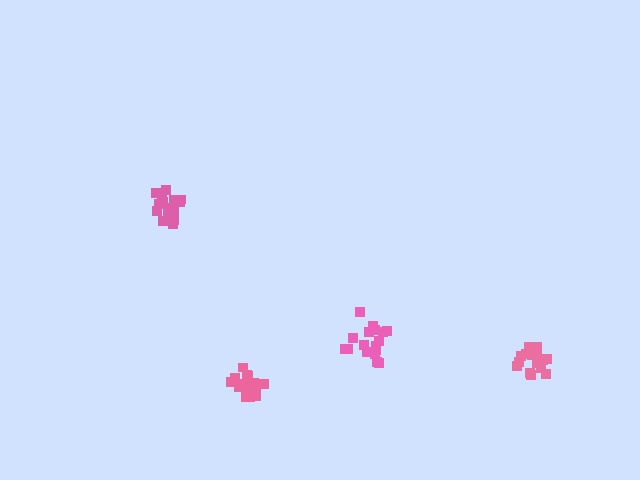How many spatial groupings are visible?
There are 4 spatial groupings.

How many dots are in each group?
Group 1: 19 dots, Group 2: 20 dots, Group 3: 15 dots, Group 4: 18 dots (72 total).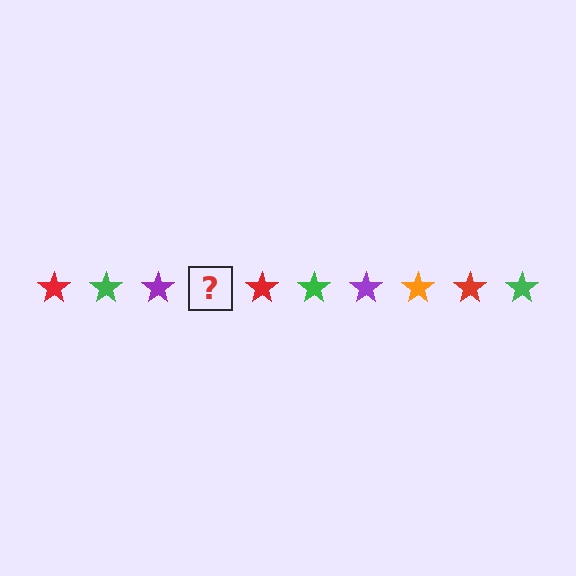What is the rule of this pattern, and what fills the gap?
The rule is that the pattern cycles through red, green, purple, orange stars. The gap should be filled with an orange star.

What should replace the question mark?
The question mark should be replaced with an orange star.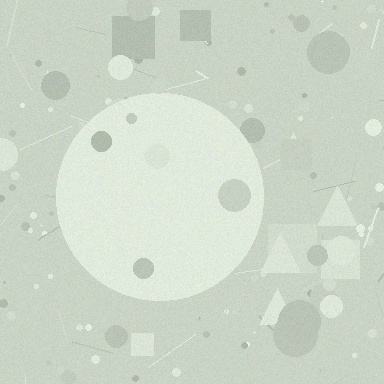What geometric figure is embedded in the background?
A circle is embedded in the background.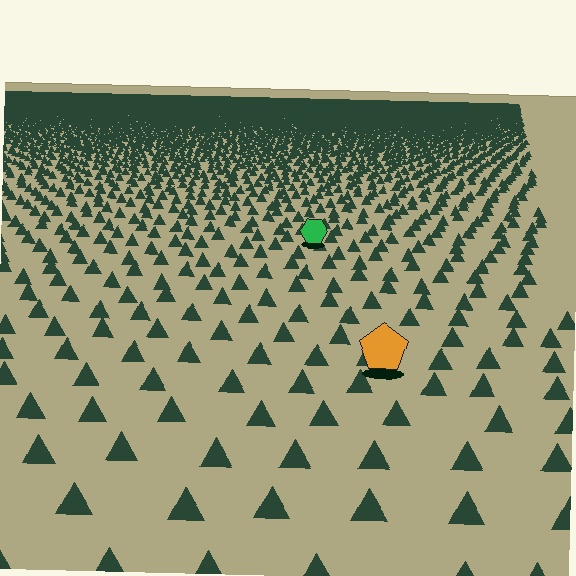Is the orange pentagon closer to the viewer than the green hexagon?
Yes. The orange pentagon is closer — you can tell from the texture gradient: the ground texture is coarser near it.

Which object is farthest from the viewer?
The green hexagon is farthest from the viewer. It appears smaller and the ground texture around it is denser.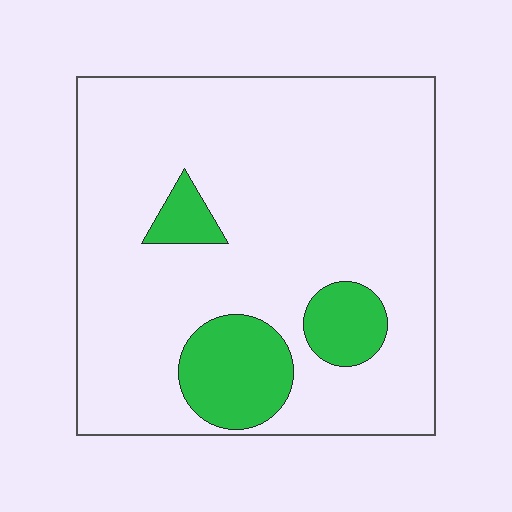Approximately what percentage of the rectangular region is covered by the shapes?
Approximately 15%.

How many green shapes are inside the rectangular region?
3.